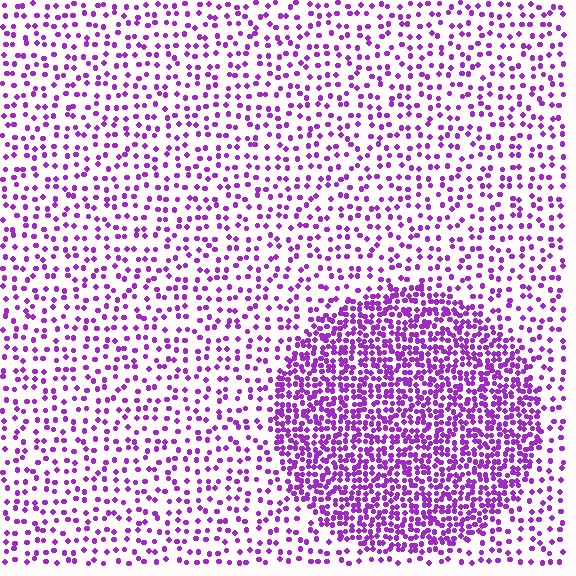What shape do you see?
I see a circle.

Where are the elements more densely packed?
The elements are more densely packed inside the circle boundary.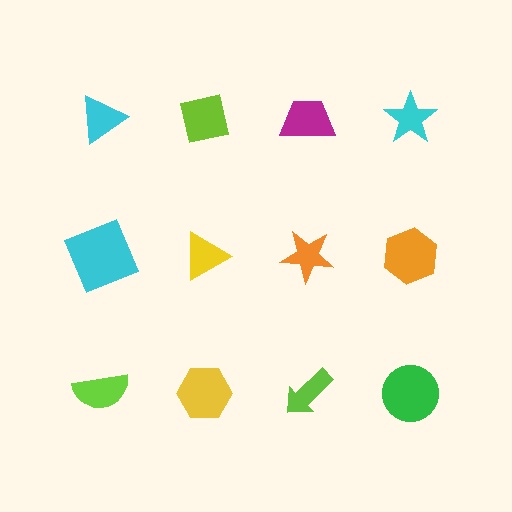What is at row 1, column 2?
A lime square.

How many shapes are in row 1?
4 shapes.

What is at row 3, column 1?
A lime semicircle.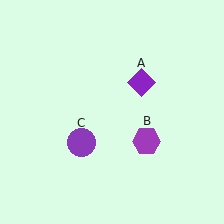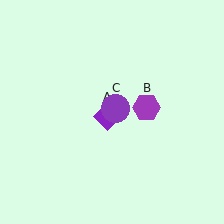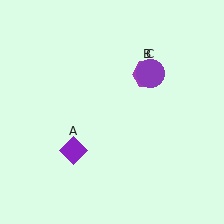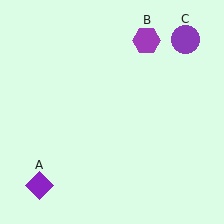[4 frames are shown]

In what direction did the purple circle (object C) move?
The purple circle (object C) moved up and to the right.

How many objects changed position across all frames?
3 objects changed position: purple diamond (object A), purple hexagon (object B), purple circle (object C).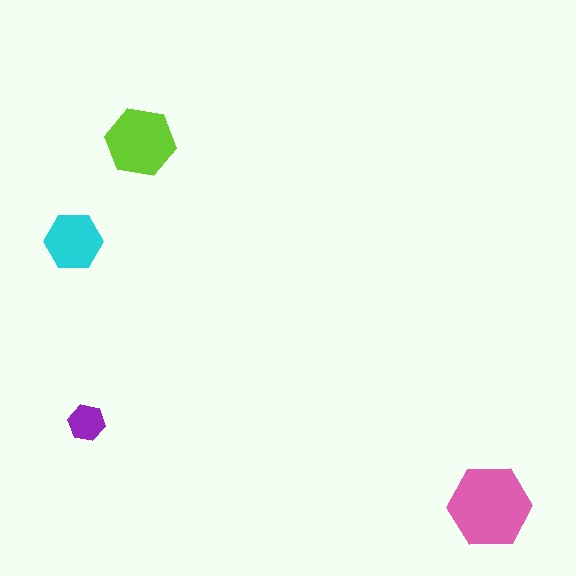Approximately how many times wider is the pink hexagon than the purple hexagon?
About 2.5 times wider.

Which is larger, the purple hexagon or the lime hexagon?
The lime one.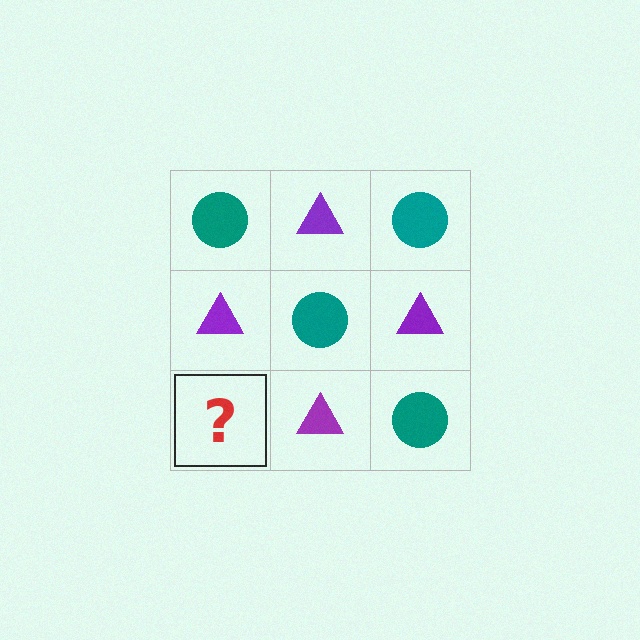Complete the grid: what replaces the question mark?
The question mark should be replaced with a teal circle.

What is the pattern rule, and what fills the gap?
The rule is that it alternates teal circle and purple triangle in a checkerboard pattern. The gap should be filled with a teal circle.